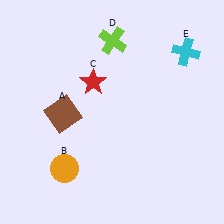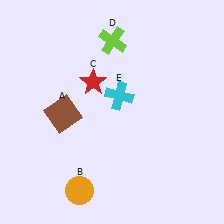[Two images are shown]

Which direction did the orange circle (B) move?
The orange circle (B) moved down.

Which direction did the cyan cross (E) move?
The cyan cross (E) moved left.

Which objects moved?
The objects that moved are: the orange circle (B), the cyan cross (E).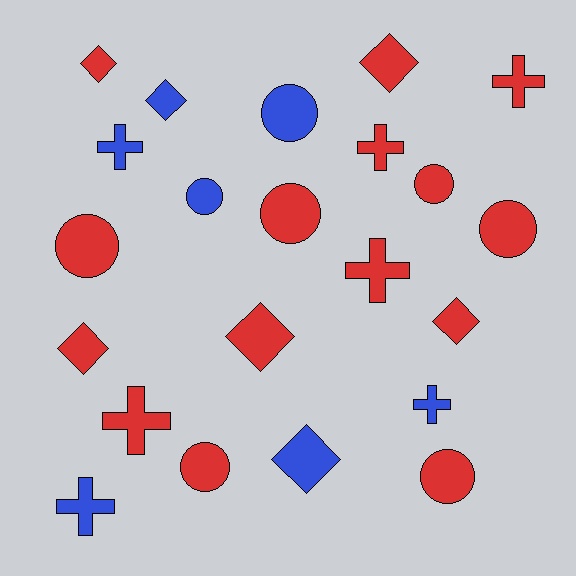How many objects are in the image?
There are 22 objects.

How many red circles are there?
There are 6 red circles.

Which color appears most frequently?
Red, with 15 objects.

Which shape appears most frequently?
Circle, with 8 objects.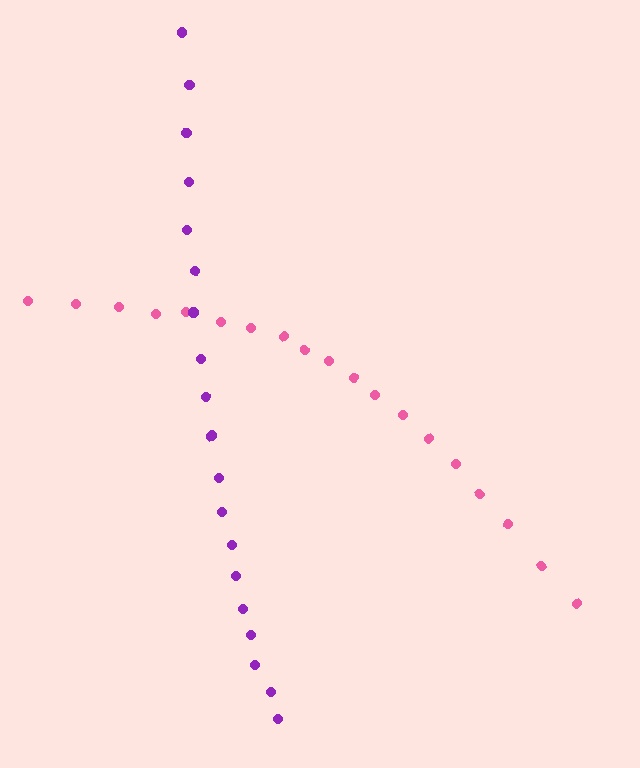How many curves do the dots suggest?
There are 2 distinct paths.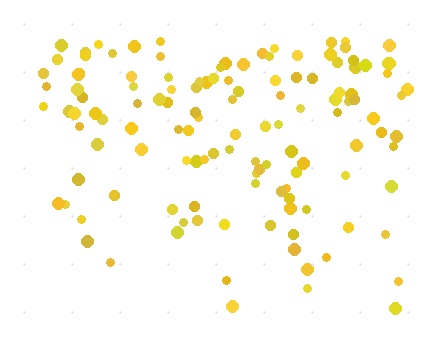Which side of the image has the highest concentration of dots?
The top.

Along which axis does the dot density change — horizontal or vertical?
Vertical.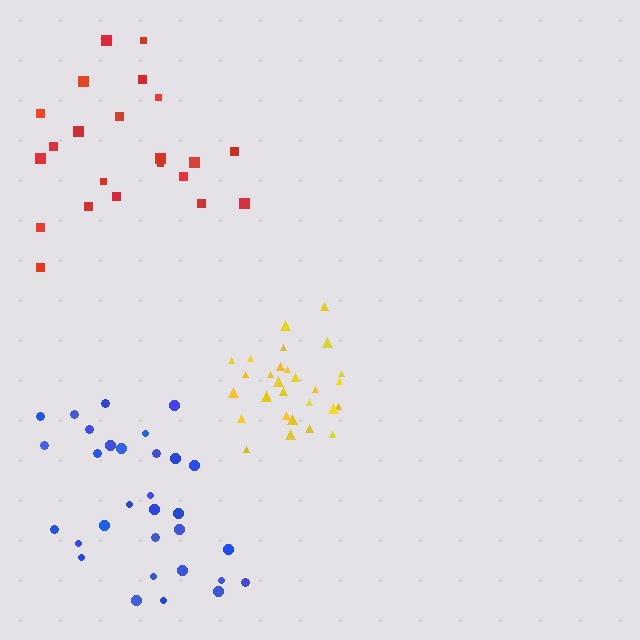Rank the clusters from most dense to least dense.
yellow, blue, red.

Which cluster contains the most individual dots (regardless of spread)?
Blue (31).